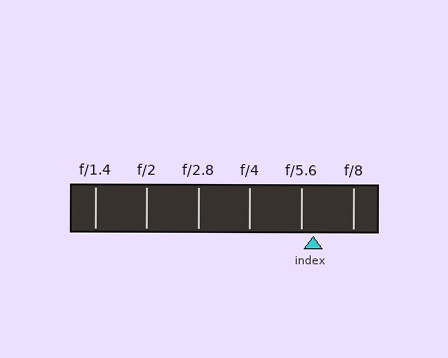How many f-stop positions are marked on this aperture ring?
There are 6 f-stop positions marked.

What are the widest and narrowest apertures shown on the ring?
The widest aperture shown is f/1.4 and the narrowest is f/8.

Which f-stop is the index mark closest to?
The index mark is closest to f/5.6.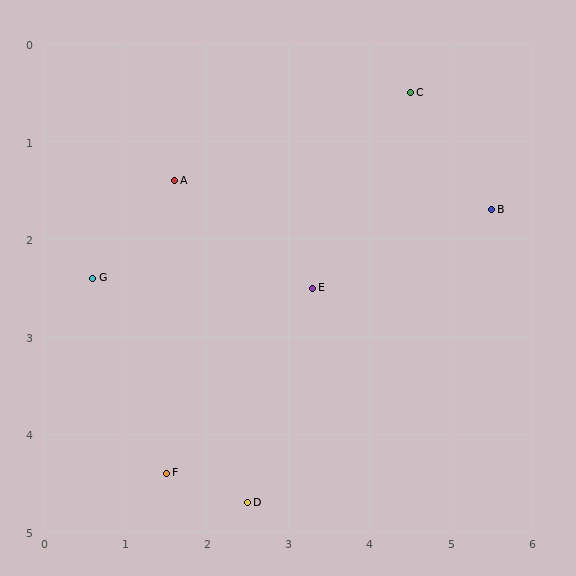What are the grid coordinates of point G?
Point G is at approximately (0.6, 2.4).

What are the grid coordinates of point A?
Point A is at approximately (1.6, 1.4).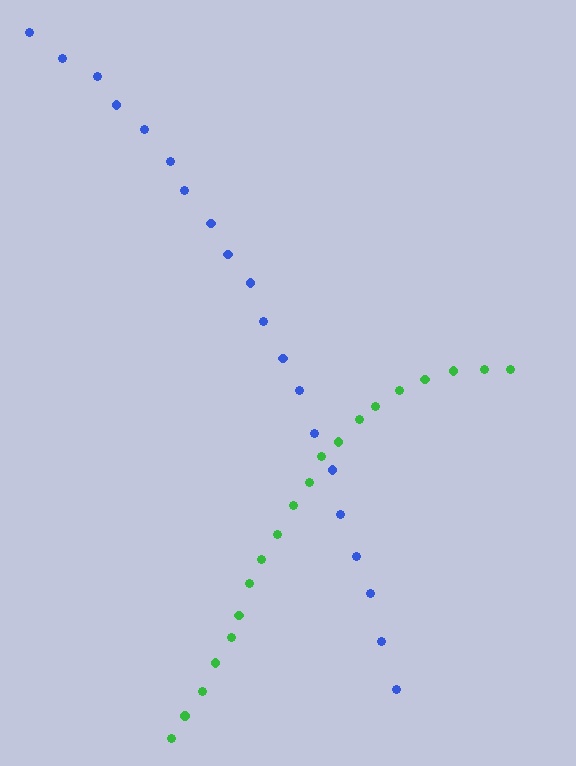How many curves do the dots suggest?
There are 2 distinct paths.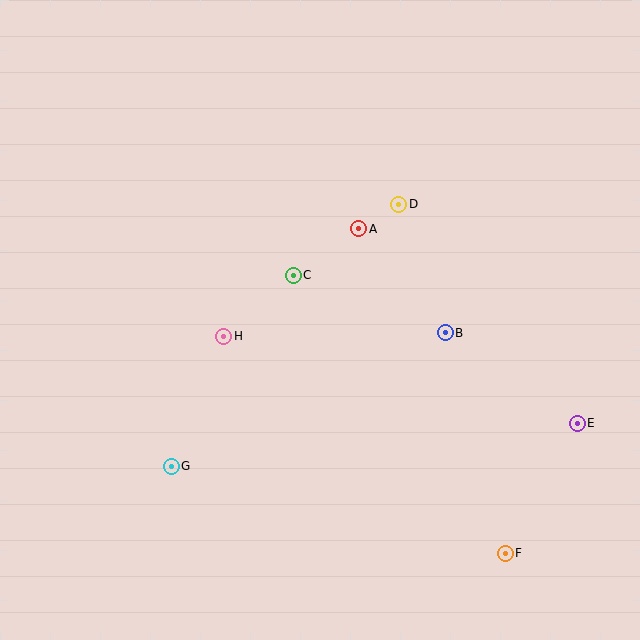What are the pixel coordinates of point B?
Point B is at (445, 333).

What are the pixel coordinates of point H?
Point H is at (224, 336).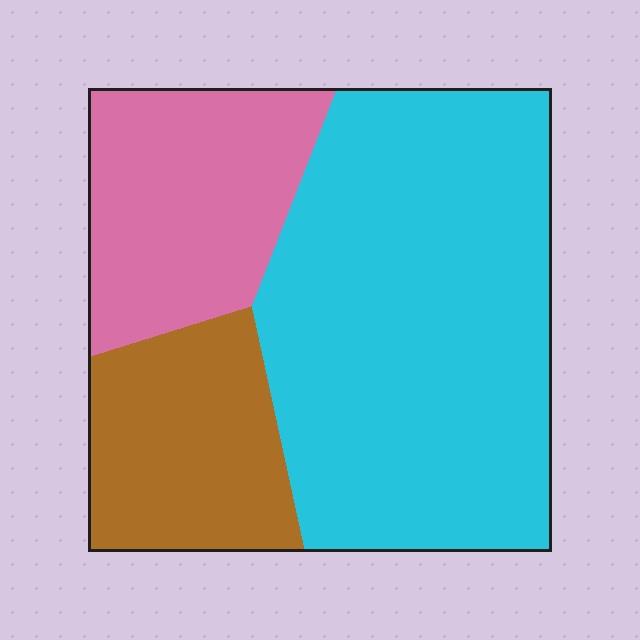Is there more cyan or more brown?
Cyan.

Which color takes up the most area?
Cyan, at roughly 55%.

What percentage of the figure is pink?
Pink covers around 25% of the figure.